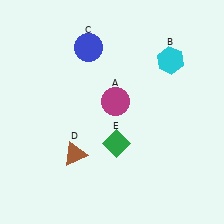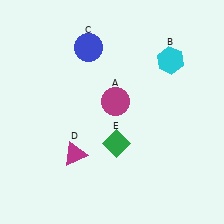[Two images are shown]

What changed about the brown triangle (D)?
In Image 1, D is brown. In Image 2, it changed to magenta.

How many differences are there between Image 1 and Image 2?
There is 1 difference between the two images.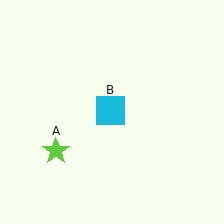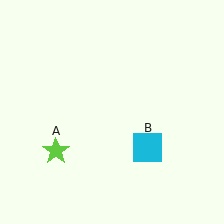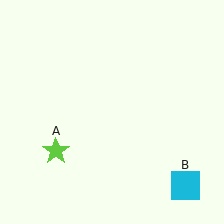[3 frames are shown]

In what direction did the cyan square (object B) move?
The cyan square (object B) moved down and to the right.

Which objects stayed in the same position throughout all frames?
Lime star (object A) remained stationary.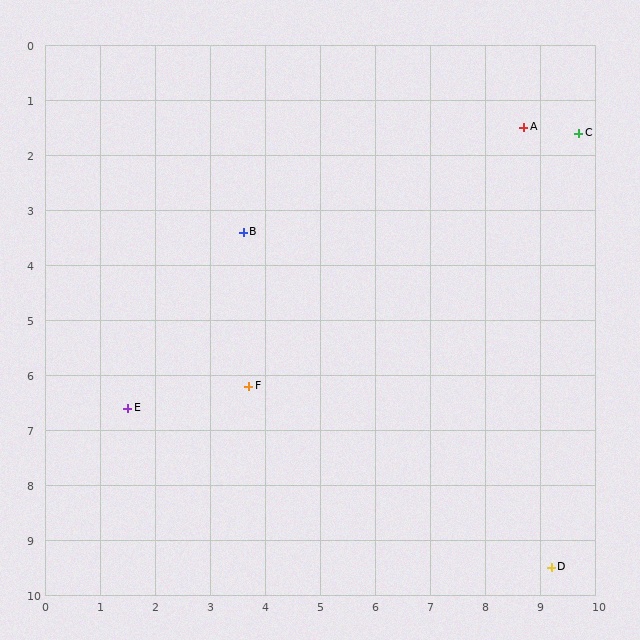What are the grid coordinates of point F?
Point F is at approximately (3.7, 6.2).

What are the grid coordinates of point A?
Point A is at approximately (8.7, 1.5).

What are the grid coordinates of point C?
Point C is at approximately (9.7, 1.6).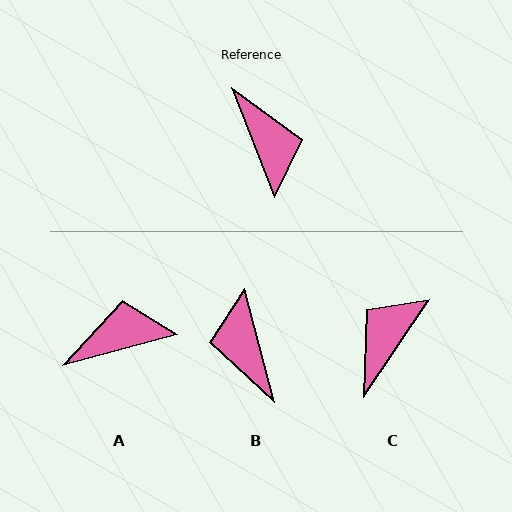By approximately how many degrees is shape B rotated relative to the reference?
Approximately 173 degrees counter-clockwise.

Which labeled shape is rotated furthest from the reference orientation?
B, about 173 degrees away.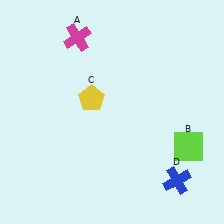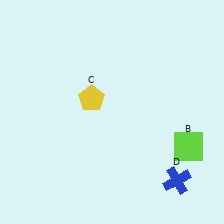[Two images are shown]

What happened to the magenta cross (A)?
The magenta cross (A) was removed in Image 2. It was in the top-left area of Image 1.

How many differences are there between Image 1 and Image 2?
There is 1 difference between the two images.